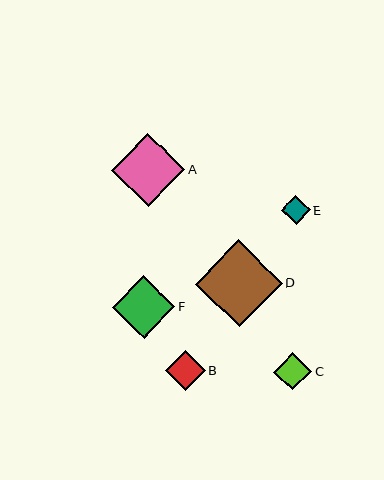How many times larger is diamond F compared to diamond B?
Diamond F is approximately 1.6 times the size of diamond B.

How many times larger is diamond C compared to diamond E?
Diamond C is approximately 1.3 times the size of diamond E.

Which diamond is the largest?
Diamond D is the largest with a size of approximately 87 pixels.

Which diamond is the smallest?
Diamond E is the smallest with a size of approximately 28 pixels.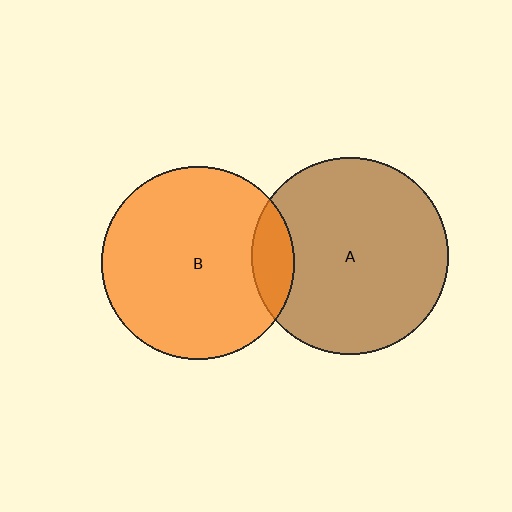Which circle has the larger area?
Circle A (brown).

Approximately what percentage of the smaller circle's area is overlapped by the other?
Approximately 10%.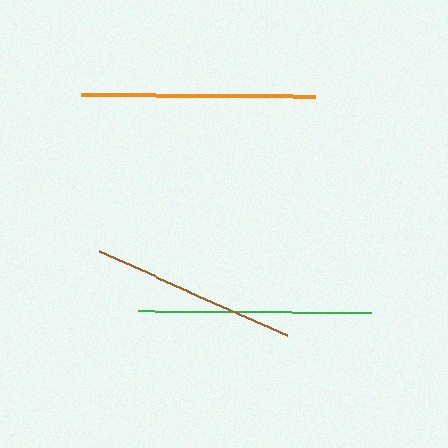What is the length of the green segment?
The green segment is approximately 233 pixels long.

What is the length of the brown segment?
The brown segment is approximately 207 pixels long.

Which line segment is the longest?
The orange line is the longest at approximately 234 pixels.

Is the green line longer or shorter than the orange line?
The orange line is longer than the green line.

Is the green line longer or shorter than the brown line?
The green line is longer than the brown line.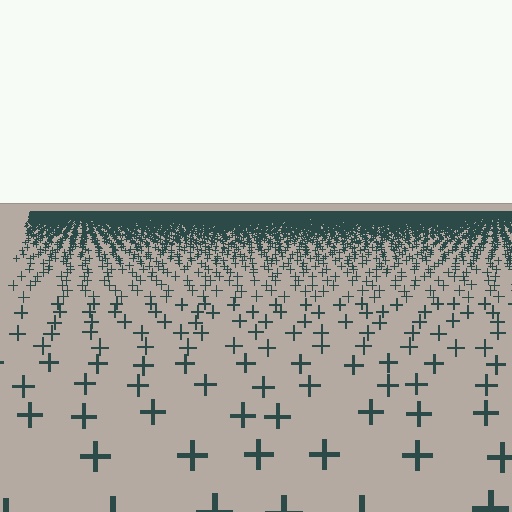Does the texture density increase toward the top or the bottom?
Density increases toward the top.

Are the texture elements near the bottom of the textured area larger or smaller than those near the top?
Larger. Near the bottom, elements are closer to the viewer and appear at a bigger on-screen size.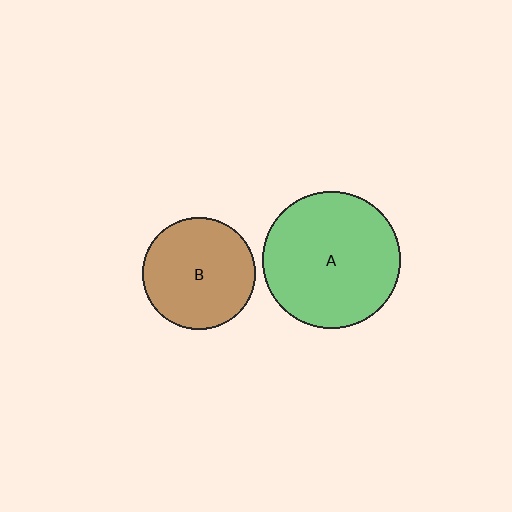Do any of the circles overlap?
No, none of the circles overlap.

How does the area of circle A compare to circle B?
Approximately 1.5 times.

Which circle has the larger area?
Circle A (green).